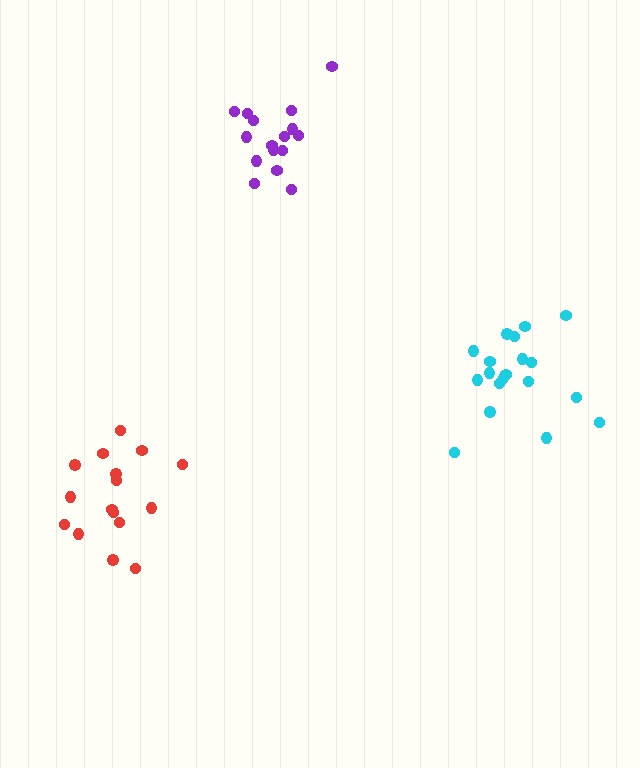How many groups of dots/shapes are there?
There are 3 groups.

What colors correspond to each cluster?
The clusters are colored: cyan, red, purple.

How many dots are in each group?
Group 1: 19 dots, Group 2: 16 dots, Group 3: 16 dots (51 total).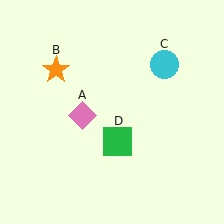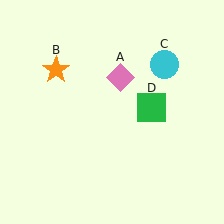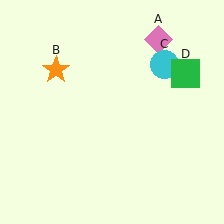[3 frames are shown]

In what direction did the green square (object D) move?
The green square (object D) moved up and to the right.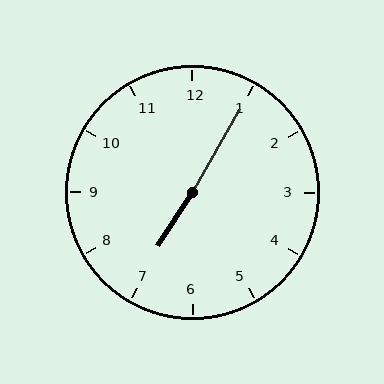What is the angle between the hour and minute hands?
Approximately 178 degrees.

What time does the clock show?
7:05.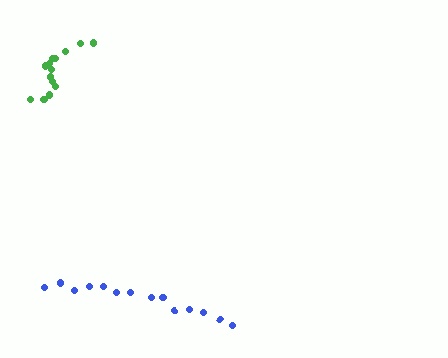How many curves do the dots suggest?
There are 2 distinct paths.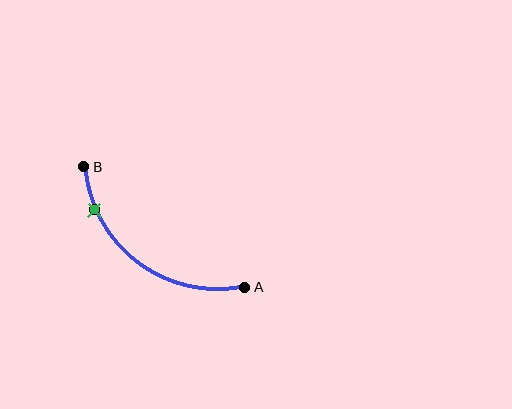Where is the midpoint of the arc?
The arc midpoint is the point on the curve farthest from the straight line joining A and B. It sits below and to the left of that line.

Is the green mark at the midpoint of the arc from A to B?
No. The green mark lies on the arc but is closer to endpoint B. The arc midpoint would be at the point on the curve equidistant along the arc from both A and B.